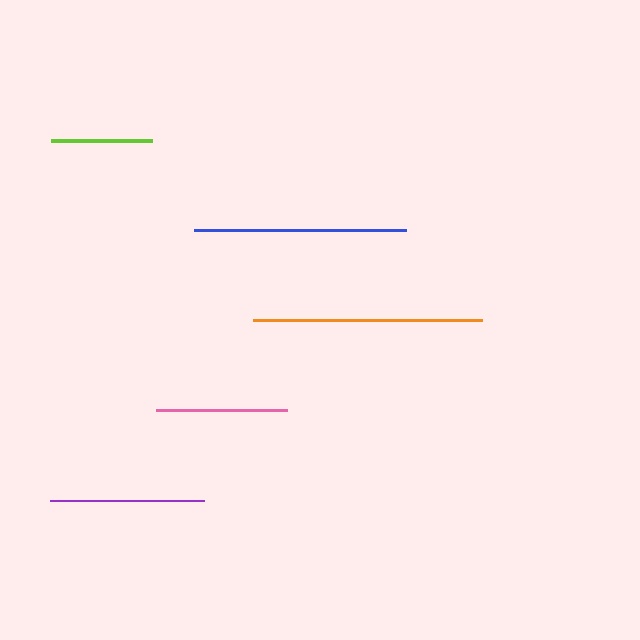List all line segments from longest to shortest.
From longest to shortest: orange, blue, purple, pink, lime.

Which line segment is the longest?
The orange line is the longest at approximately 229 pixels.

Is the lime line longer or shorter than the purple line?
The purple line is longer than the lime line.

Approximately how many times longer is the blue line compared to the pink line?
The blue line is approximately 1.6 times the length of the pink line.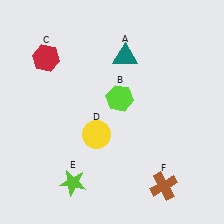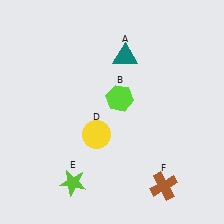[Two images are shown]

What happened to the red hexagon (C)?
The red hexagon (C) was removed in Image 2. It was in the top-left area of Image 1.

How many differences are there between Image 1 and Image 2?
There is 1 difference between the two images.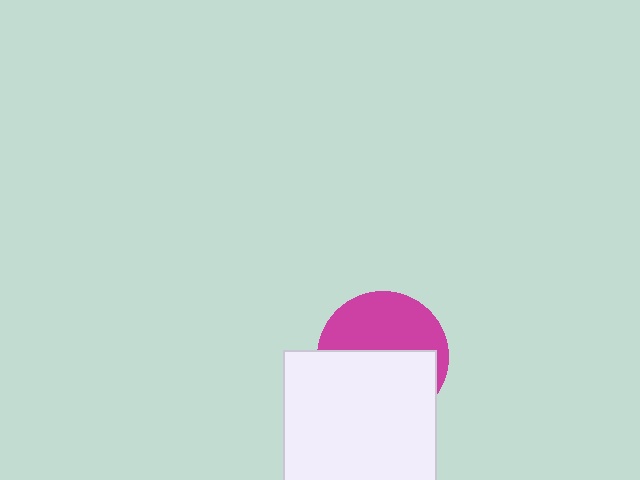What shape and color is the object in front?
The object in front is a white square.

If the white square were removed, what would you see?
You would see the complete magenta circle.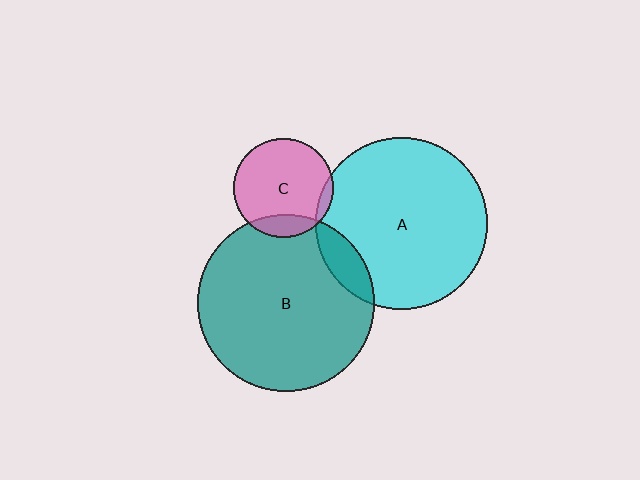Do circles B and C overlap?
Yes.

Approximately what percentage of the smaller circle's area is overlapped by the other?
Approximately 15%.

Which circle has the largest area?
Circle B (teal).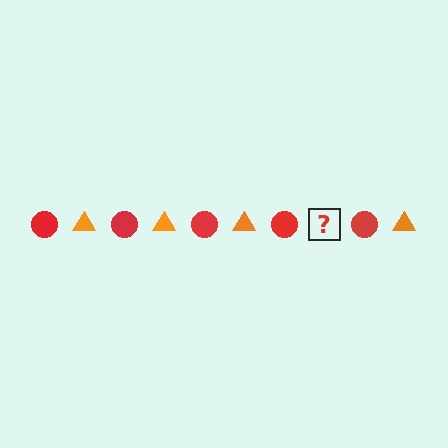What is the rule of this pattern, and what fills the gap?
The rule is that the pattern alternates between red circle and orange triangle. The gap should be filled with an orange triangle.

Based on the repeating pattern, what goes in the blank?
The blank should be an orange triangle.